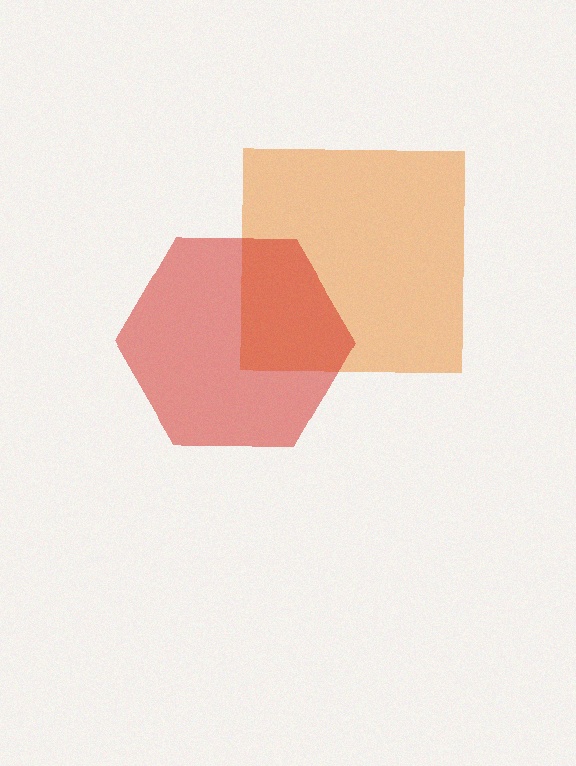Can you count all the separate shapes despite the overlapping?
Yes, there are 2 separate shapes.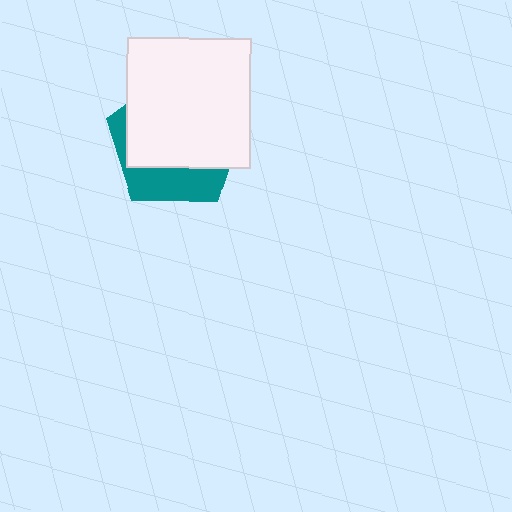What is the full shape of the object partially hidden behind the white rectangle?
The partially hidden object is a teal pentagon.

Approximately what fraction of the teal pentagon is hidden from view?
Roughly 70% of the teal pentagon is hidden behind the white rectangle.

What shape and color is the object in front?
The object in front is a white rectangle.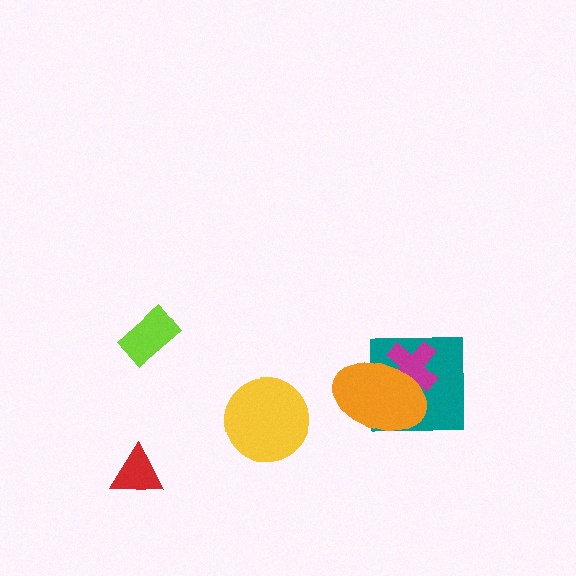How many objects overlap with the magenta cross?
2 objects overlap with the magenta cross.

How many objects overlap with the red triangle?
0 objects overlap with the red triangle.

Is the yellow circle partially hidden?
No, no other shape covers it.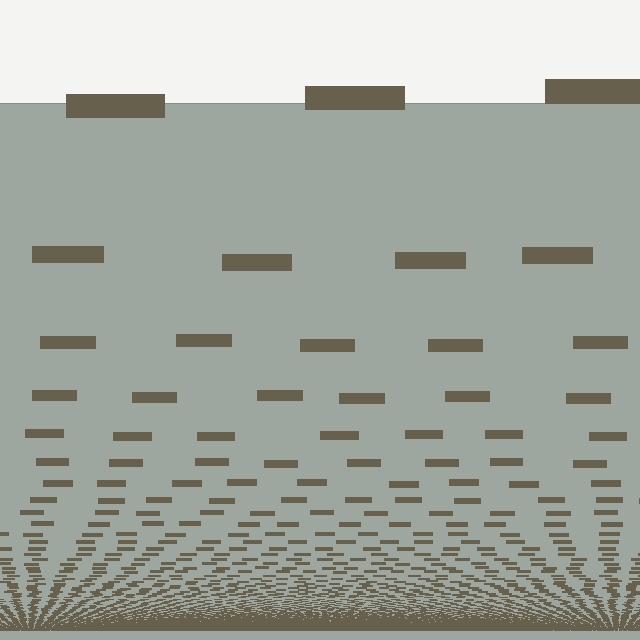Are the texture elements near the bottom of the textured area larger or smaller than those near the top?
Smaller. The gradient is inverted — elements near the bottom are smaller and denser.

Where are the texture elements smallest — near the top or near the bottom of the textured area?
Near the bottom.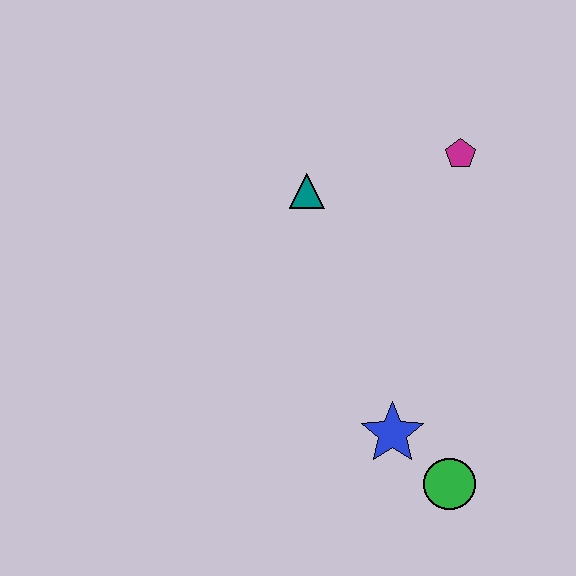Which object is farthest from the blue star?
The magenta pentagon is farthest from the blue star.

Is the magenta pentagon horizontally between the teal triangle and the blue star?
No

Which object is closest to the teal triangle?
The magenta pentagon is closest to the teal triangle.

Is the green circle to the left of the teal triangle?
No